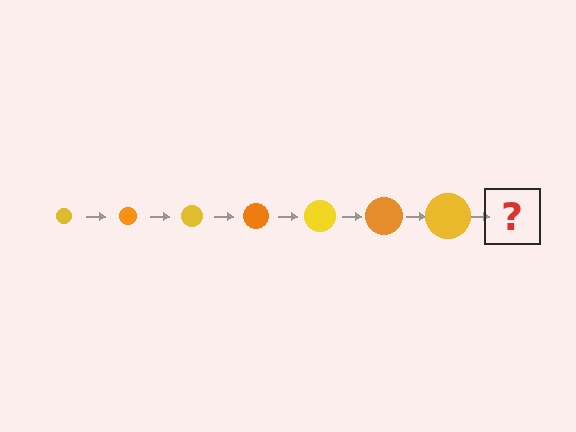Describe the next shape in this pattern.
It should be an orange circle, larger than the previous one.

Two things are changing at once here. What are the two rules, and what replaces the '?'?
The two rules are that the circle grows larger each step and the color cycles through yellow and orange. The '?' should be an orange circle, larger than the previous one.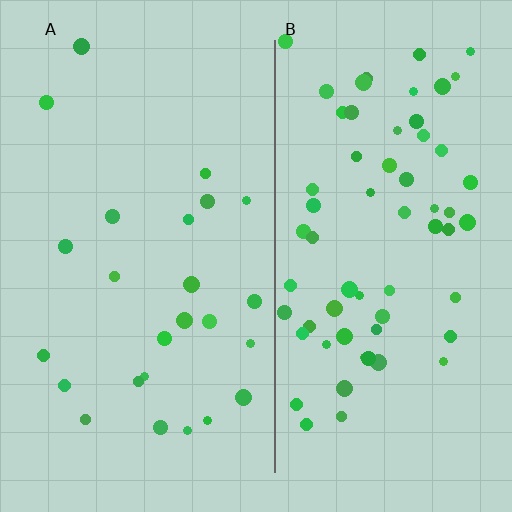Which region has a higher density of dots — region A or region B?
B (the right).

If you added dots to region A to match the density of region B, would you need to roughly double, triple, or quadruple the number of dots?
Approximately triple.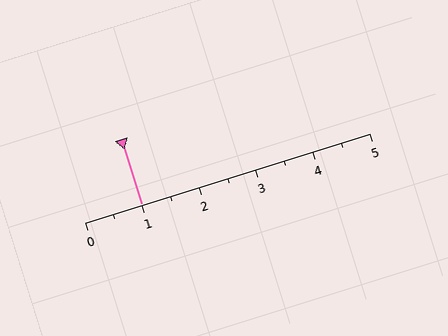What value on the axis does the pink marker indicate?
The marker indicates approximately 1.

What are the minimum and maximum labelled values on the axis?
The axis runs from 0 to 5.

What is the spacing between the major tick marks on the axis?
The major ticks are spaced 1 apart.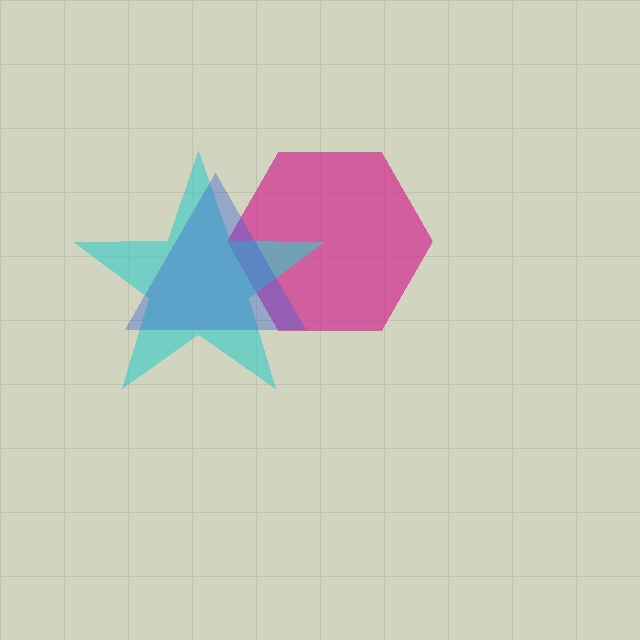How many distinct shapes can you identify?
There are 3 distinct shapes: a magenta hexagon, a cyan star, a blue triangle.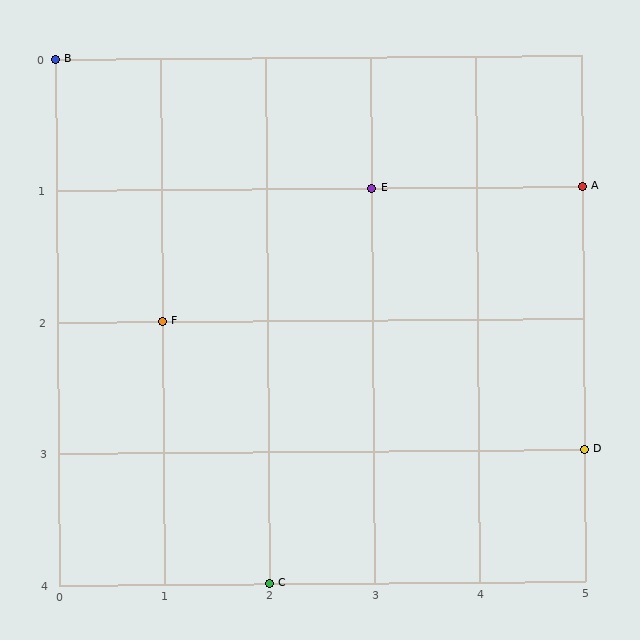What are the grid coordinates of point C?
Point C is at grid coordinates (2, 4).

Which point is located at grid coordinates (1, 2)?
Point F is at (1, 2).